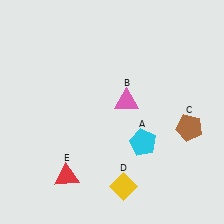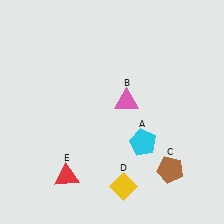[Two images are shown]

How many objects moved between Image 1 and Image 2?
1 object moved between the two images.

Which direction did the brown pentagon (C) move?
The brown pentagon (C) moved down.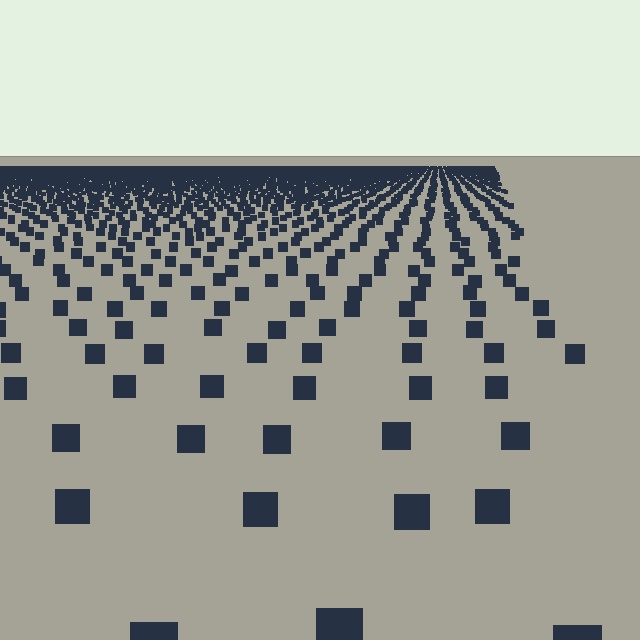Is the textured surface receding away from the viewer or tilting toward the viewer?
The surface is receding away from the viewer. Texture elements get smaller and denser toward the top.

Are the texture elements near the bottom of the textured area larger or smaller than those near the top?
Larger. Near the bottom, elements are closer to the viewer and appear at a bigger on-screen size.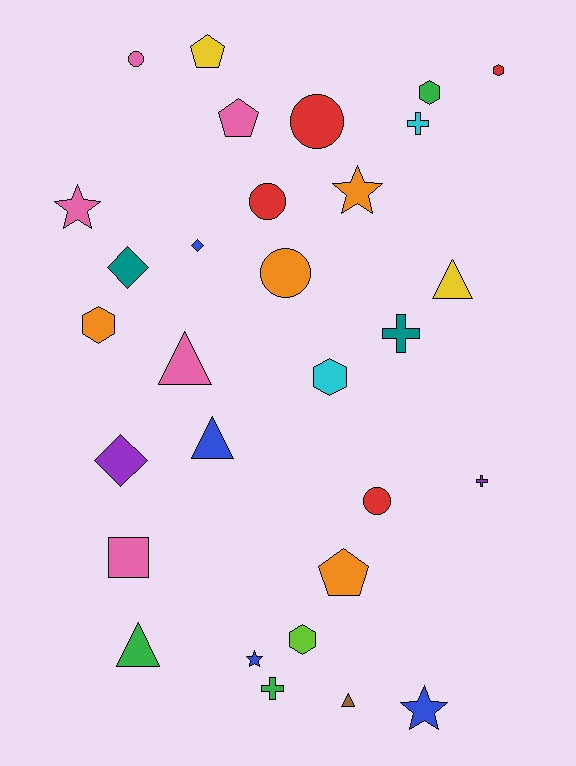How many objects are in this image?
There are 30 objects.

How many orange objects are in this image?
There are 4 orange objects.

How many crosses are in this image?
There are 4 crosses.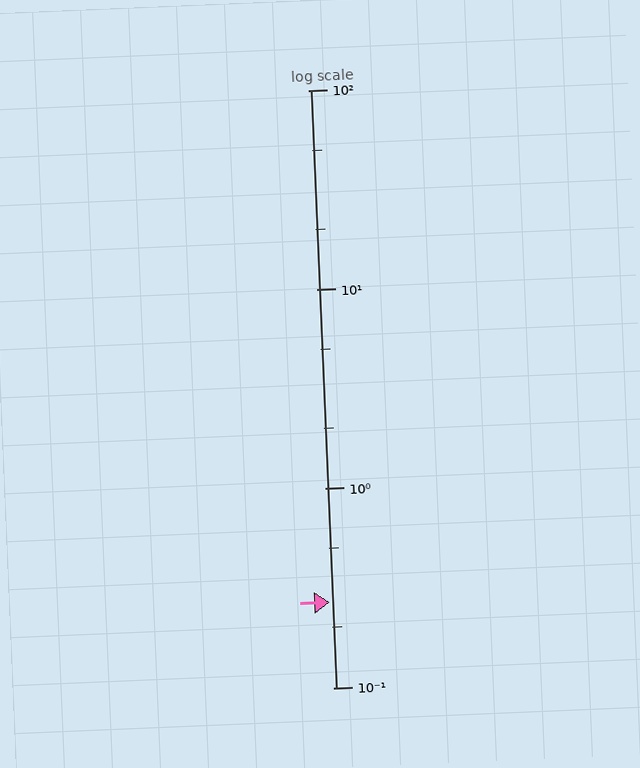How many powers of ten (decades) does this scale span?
The scale spans 3 decades, from 0.1 to 100.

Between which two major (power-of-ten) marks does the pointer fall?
The pointer is between 0.1 and 1.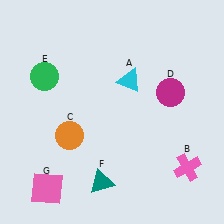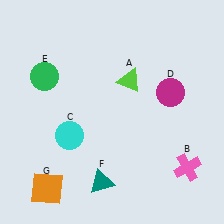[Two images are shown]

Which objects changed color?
A changed from cyan to lime. C changed from orange to cyan. G changed from pink to orange.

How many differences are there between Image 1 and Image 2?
There are 3 differences between the two images.